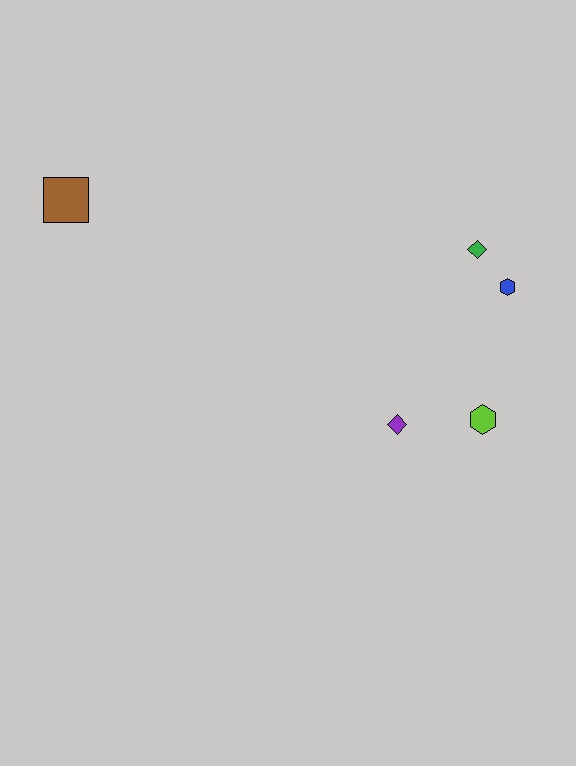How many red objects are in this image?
There are no red objects.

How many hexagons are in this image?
There are 2 hexagons.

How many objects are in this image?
There are 5 objects.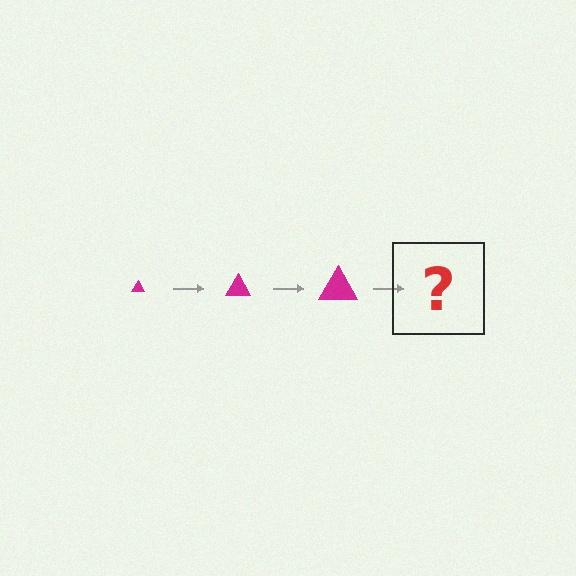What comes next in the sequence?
The next element should be a magenta triangle, larger than the previous one.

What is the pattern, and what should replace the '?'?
The pattern is that the triangle gets progressively larger each step. The '?' should be a magenta triangle, larger than the previous one.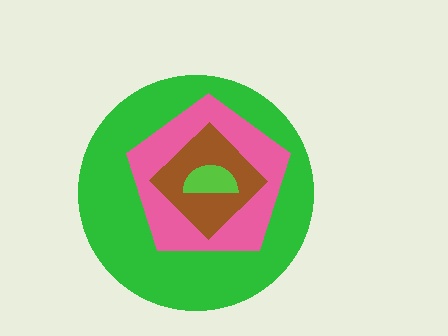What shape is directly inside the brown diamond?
The lime semicircle.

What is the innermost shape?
The lime semicircle.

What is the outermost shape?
The green circle.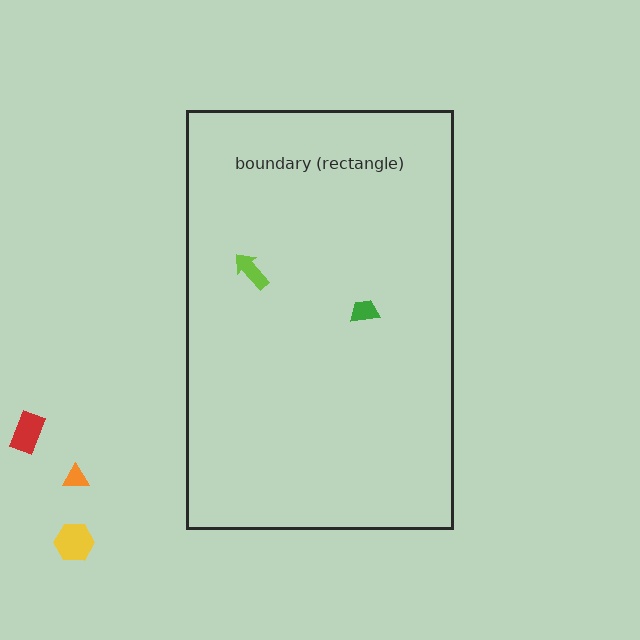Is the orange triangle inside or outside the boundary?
Outside.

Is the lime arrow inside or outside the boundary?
Inside.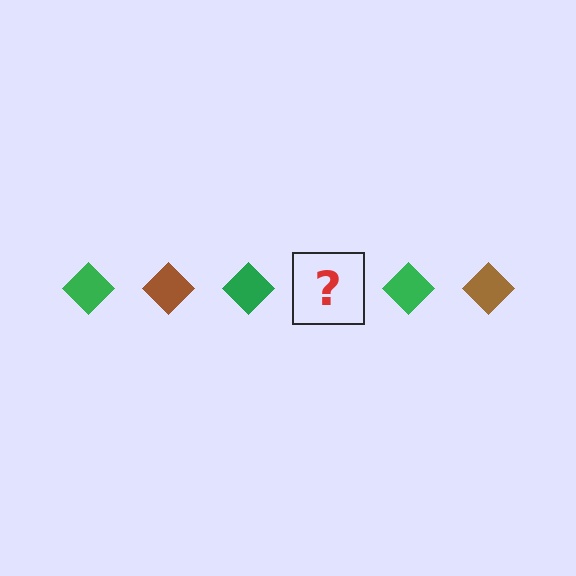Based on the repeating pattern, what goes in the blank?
The blank should be a brown diamond.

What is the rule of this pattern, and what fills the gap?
The rule is that the pattern cycles through green, brown diamonds. The gap should be filled with a brown diamond.